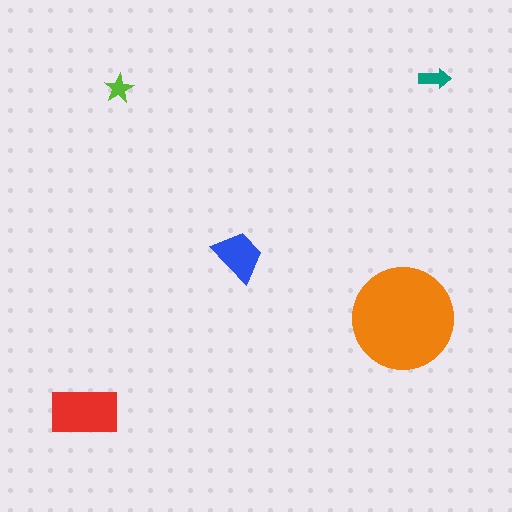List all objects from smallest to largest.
The lime star, the teal arrow, the blue trapezoid, the red rectangle, the orange circle.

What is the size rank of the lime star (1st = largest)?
5th.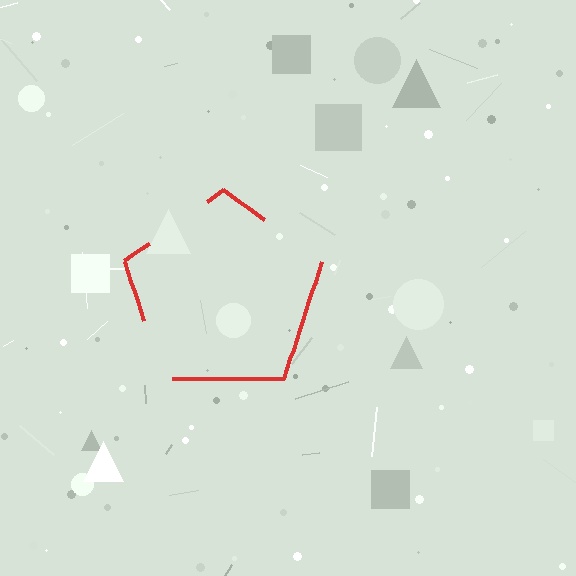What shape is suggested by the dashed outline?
The dashed outline suggests a pentagon.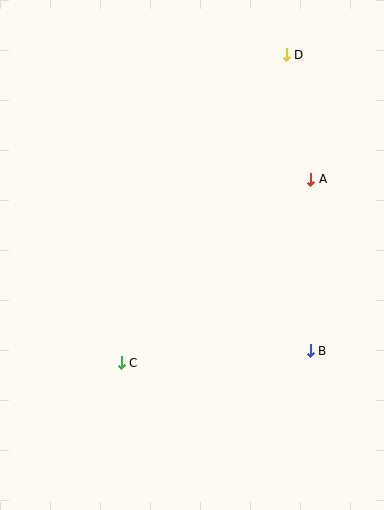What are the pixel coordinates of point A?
Point A is at (311, 179).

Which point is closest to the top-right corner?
Point D is closest to the top-right corner.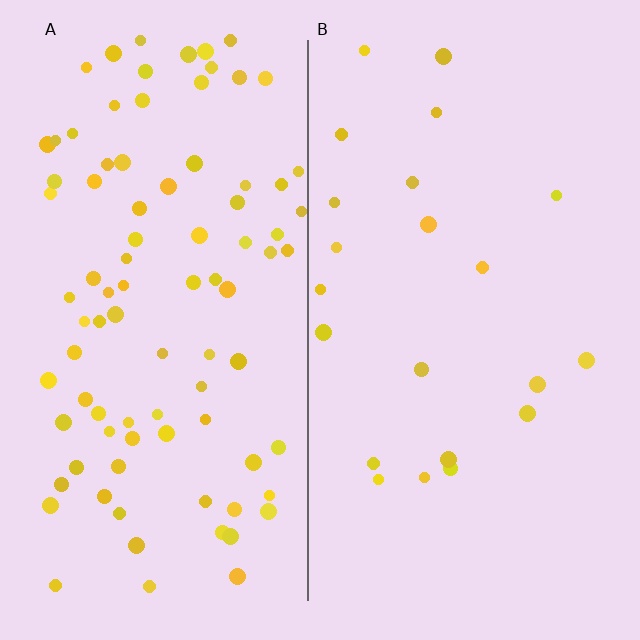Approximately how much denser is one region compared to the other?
Approximately 4.1× — region A over region B.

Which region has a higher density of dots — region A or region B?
A (the left).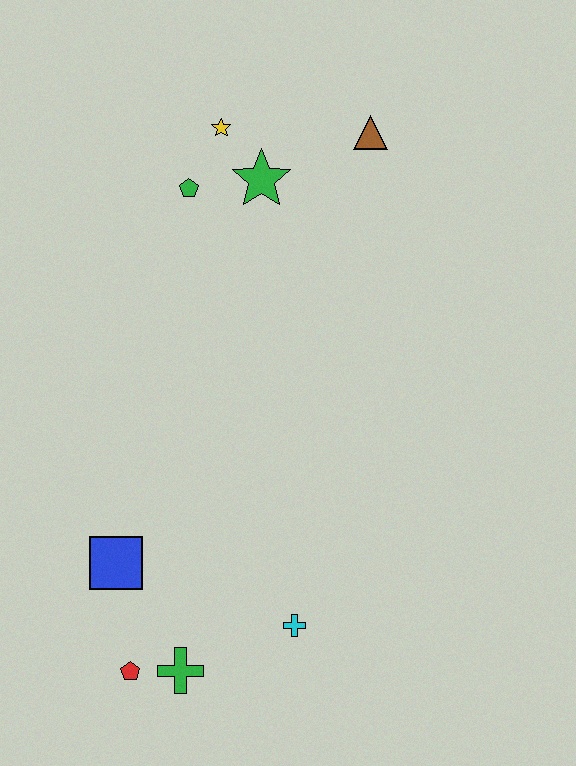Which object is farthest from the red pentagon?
The brown triangle is farthest from the red pentagon.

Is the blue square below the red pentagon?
No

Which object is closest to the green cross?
The red pentagon is closest to the green cross.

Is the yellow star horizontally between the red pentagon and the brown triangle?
Yes